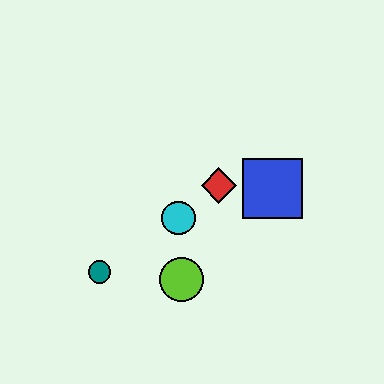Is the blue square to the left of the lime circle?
No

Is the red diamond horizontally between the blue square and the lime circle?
Yes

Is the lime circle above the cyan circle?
No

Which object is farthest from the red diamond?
The teal circle is farthest from the red diamond.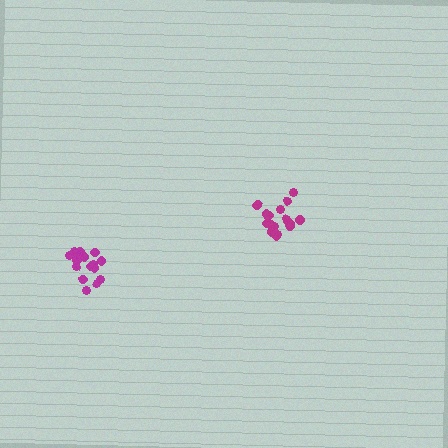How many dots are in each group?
Group 1: 16 dots, Group 2: 18 dots (34 total).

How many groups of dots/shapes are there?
There are 2 groups.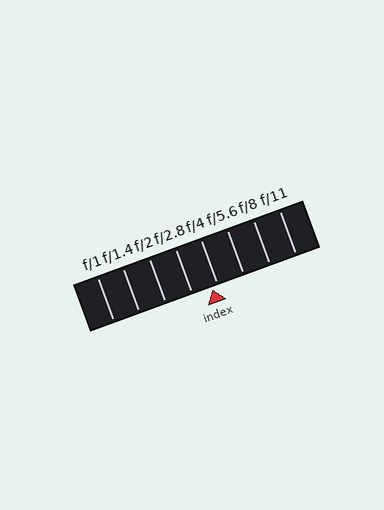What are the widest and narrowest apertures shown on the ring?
The widest aperture shown is f/1 and the narrowest is f/11.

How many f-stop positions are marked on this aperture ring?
There are 8 f-stop positions marked.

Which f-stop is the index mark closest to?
The index mark is closest to f/4.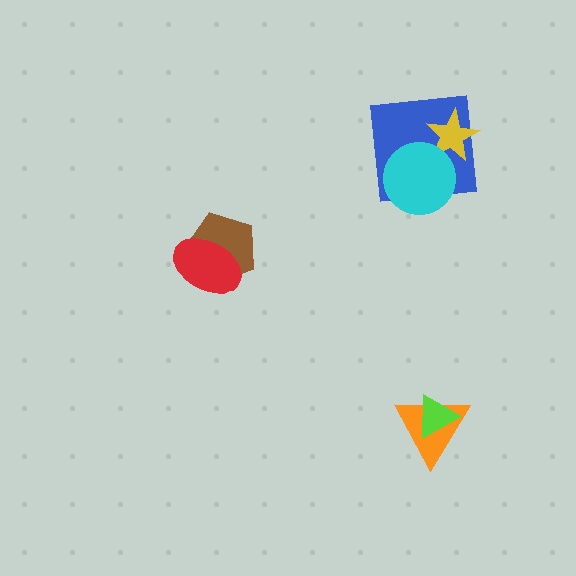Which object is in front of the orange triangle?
The lime triangle is in front of the orange triangle.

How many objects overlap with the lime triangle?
1 object overlaps with the lime triangle.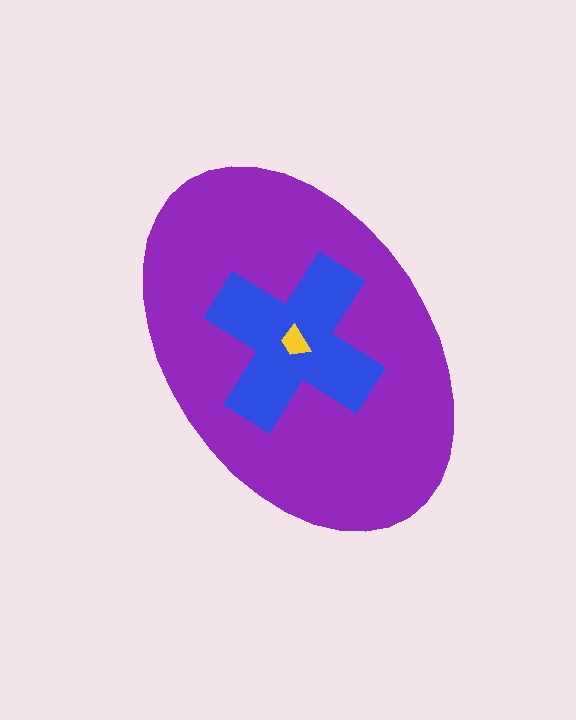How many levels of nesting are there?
3.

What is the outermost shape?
The purple ellipse.